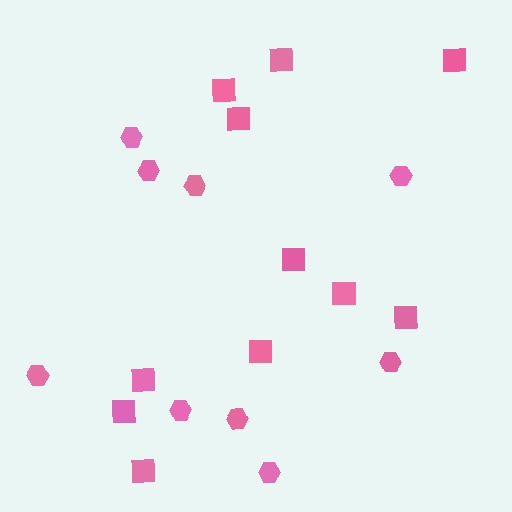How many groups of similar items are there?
There are 2 groups: one group of squares (11) and one group of hexagons (9).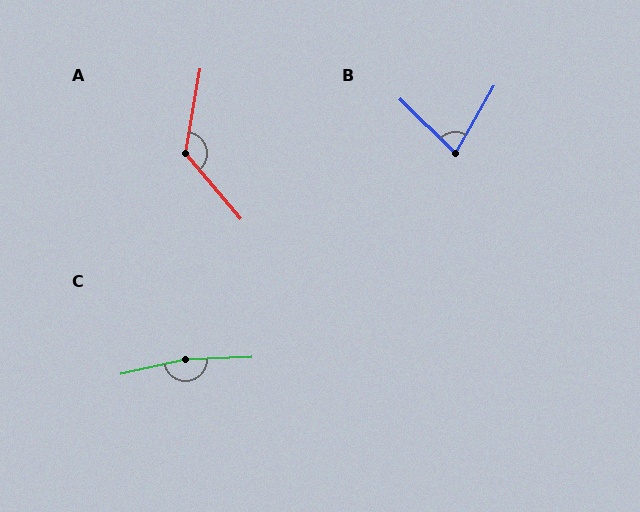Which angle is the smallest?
B, at approximately 75 degrees.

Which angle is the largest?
C, at approximately 169 degrees.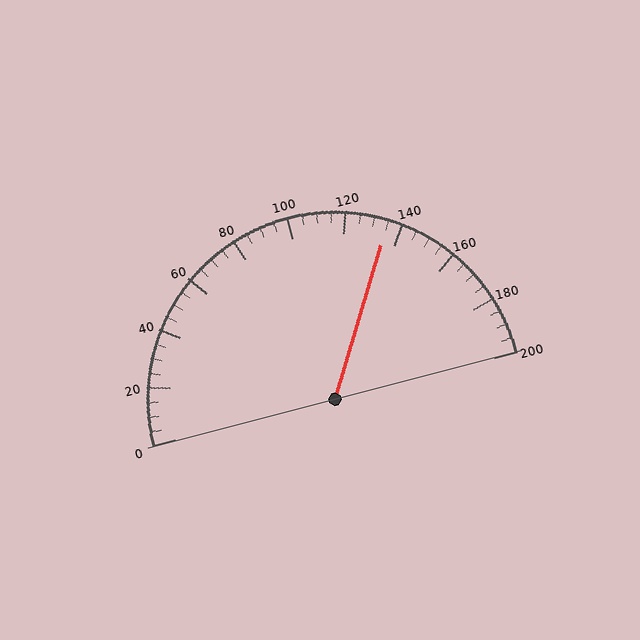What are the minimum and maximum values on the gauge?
The gauge ranges from 0 to 200.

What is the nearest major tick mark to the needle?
The nearest major tick mark is 140.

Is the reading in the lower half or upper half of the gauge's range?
The reading is in the upper half of the range (0 to 200).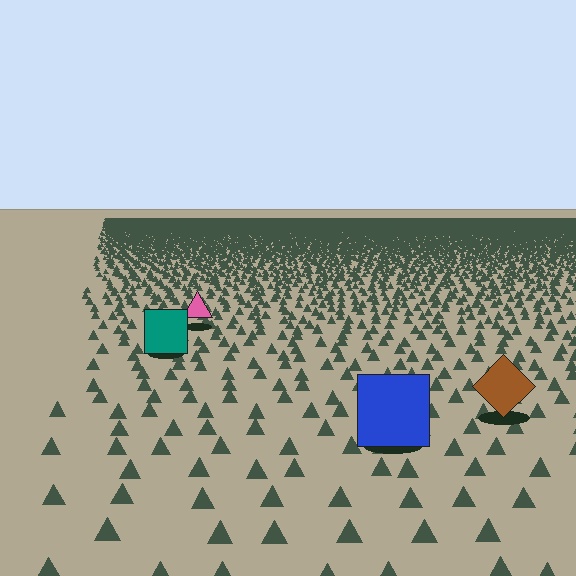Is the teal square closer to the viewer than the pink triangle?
Yes. The teal square is closer — you can tell from the texture gradient: the ground texture is coarser near it.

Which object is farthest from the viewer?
The pink triangle is farthest from the viewer. It appears smaller and the ground texture around it is denser.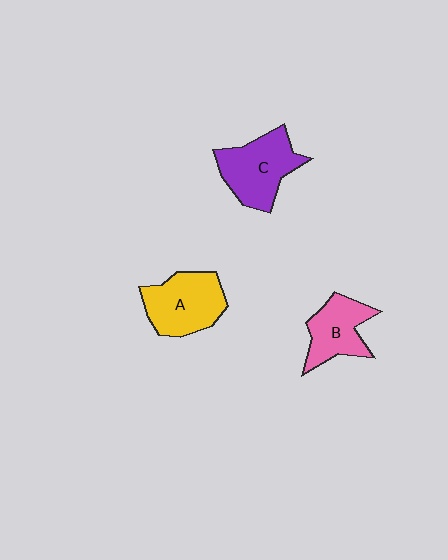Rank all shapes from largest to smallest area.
From largest to smallest: C (purple), A (yellow), B (pink).